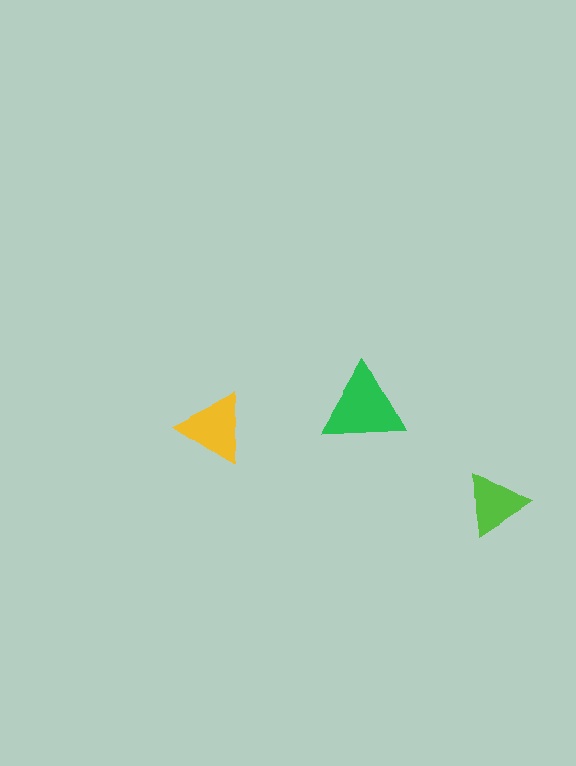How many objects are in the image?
There are 3 objects in the image.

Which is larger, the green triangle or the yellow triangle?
The green one.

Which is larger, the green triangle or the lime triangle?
The green one.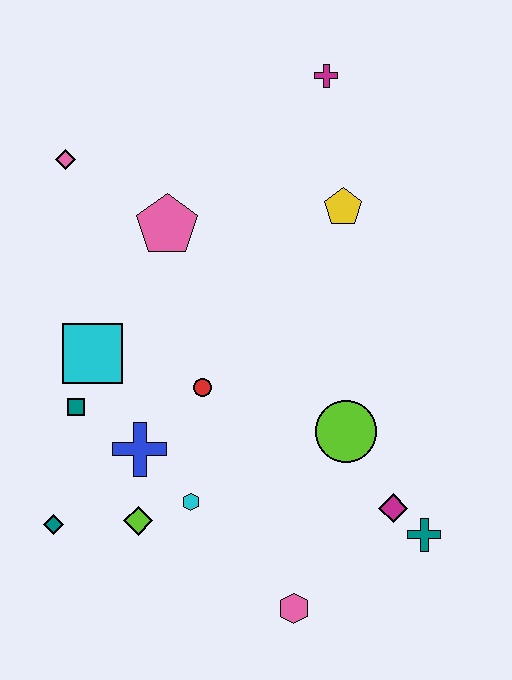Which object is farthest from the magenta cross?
The pink hexagon is farthest from the magenta cross.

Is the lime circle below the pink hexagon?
No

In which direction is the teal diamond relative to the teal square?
The teal diamond is below the teal square.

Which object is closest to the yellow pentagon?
The magenta cross is closest to the yellow pentagon.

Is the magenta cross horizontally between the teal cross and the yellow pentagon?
No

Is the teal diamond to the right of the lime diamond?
No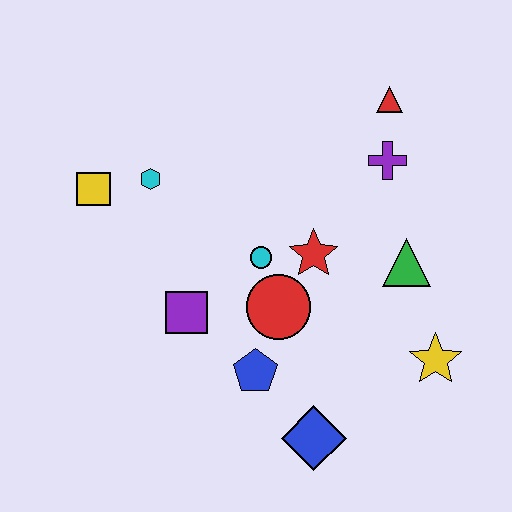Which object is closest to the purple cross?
The red triangle is closest to the purple cross.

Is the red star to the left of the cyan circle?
No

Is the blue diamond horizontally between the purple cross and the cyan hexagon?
Yes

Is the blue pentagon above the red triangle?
No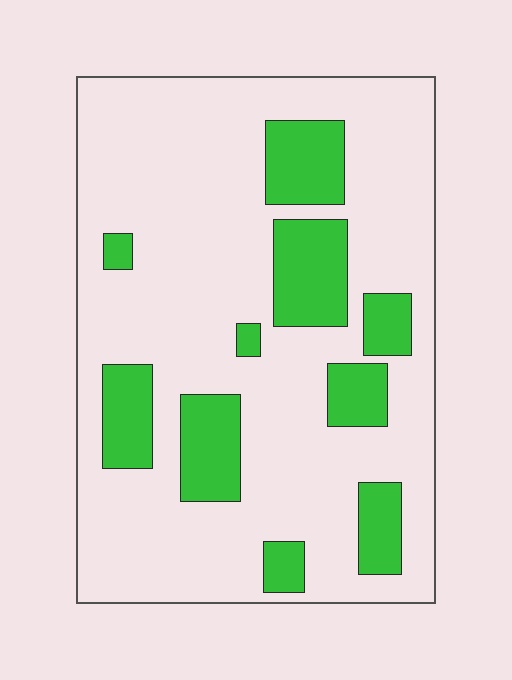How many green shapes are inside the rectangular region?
10.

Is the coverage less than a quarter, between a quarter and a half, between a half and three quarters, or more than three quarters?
Less than a quarter.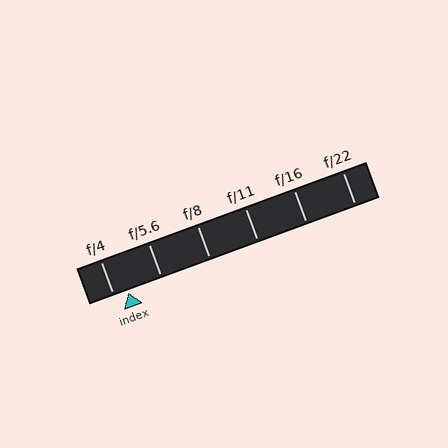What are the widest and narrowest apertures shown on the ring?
The widest aperture shown is f/4 and the narrowest is f/22.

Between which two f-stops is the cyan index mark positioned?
The index mark is between f/4 and f/5.6.